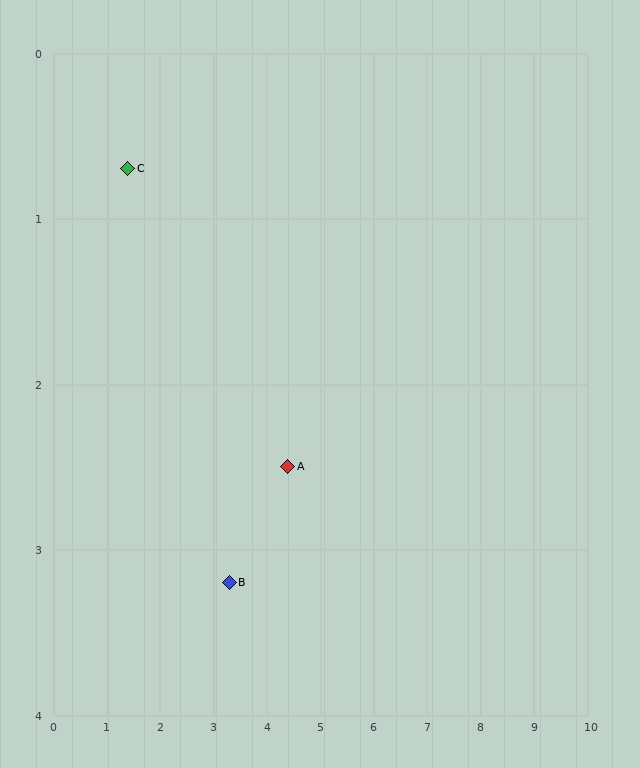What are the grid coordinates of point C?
Point C is at approximately (1.4, 0.7).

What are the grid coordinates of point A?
Point A is at approximately (4.4, 2.5).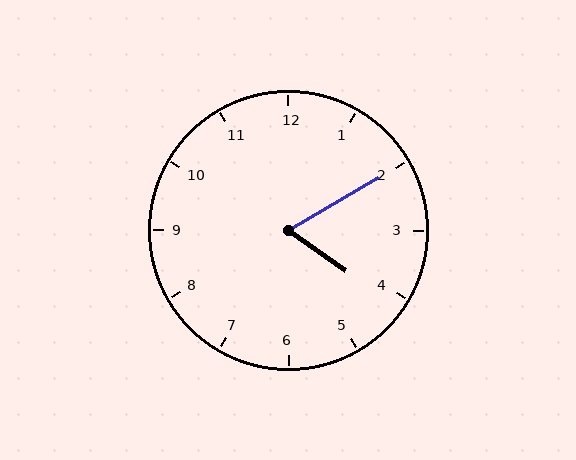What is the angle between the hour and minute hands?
Approximately 65 degrees.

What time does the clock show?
4:10.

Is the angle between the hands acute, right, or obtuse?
It is acute.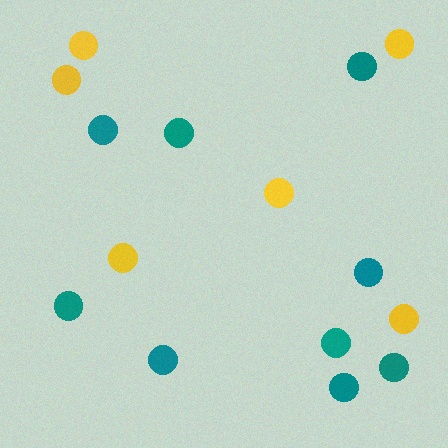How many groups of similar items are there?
There are 2 groups: one group of teal circles (9) and one group of yellow circles (6).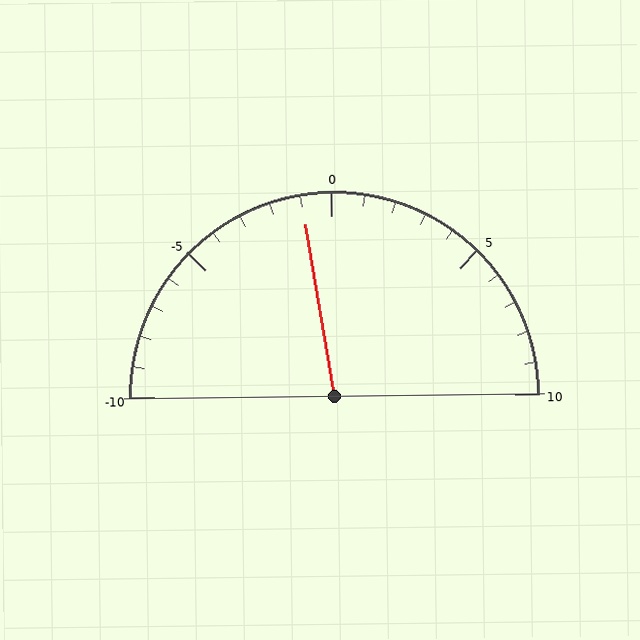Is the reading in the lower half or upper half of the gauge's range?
The reading is in the lower half of the range (-10 to 10).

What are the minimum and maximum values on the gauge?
The gauge ranges from -10 to 10.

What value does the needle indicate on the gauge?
The needle indicates approximately -1.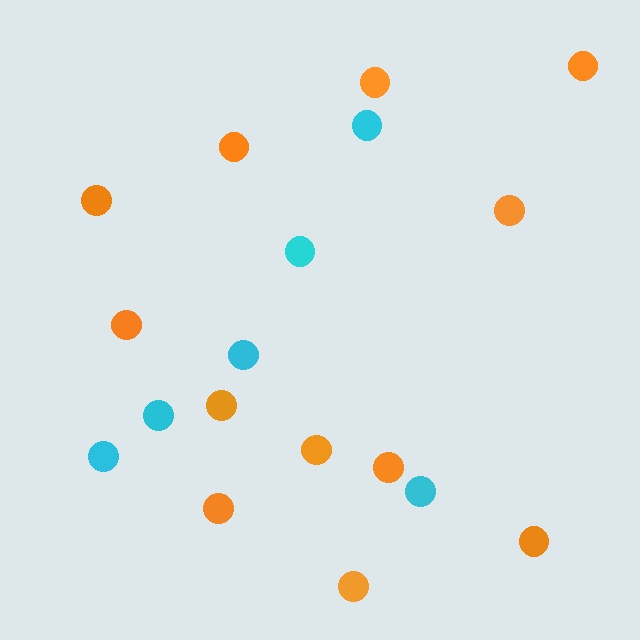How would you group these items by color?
There are 2 groups: one group of orange circles (12) and one group of cyan circles (6).